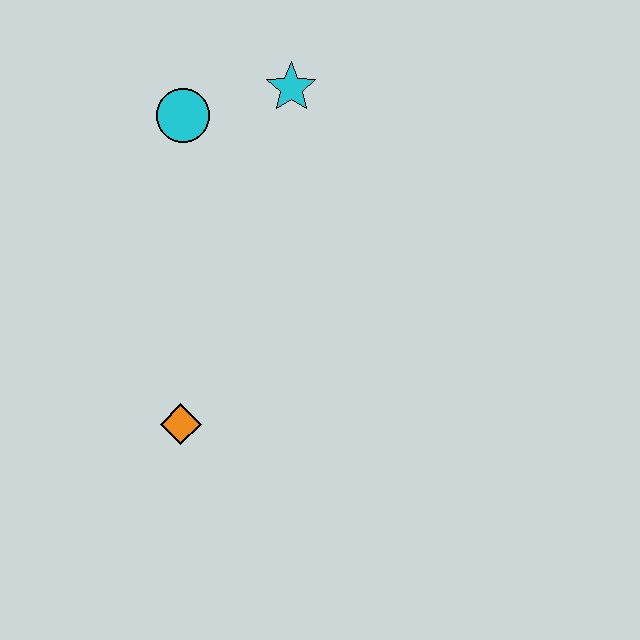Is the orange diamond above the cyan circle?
No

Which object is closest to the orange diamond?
The cyan circle is closest to the orange diamond.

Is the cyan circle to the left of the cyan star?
Yes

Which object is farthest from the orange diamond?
The cyan star is farthest from the orange diamond.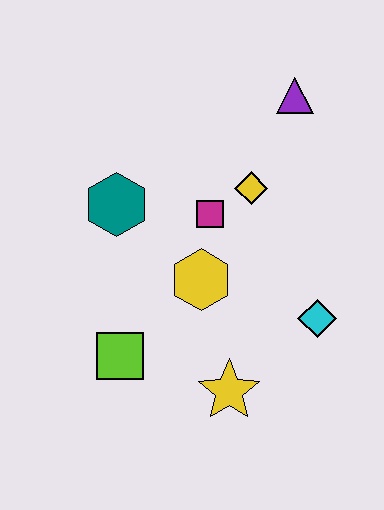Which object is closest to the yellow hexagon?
The magenta square is closest to the yellow hexagon.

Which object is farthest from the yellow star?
The purple triangle is farthest from the yellow star.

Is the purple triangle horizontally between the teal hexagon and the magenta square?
No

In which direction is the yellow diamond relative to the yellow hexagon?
The yellow diamond is above the yellow hexagon.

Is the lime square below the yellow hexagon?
Yes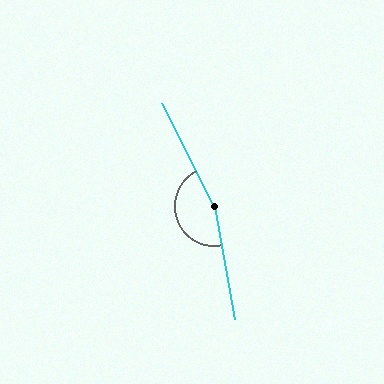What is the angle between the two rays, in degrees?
Approximately 164 degrees.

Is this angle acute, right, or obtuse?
It is obtuse.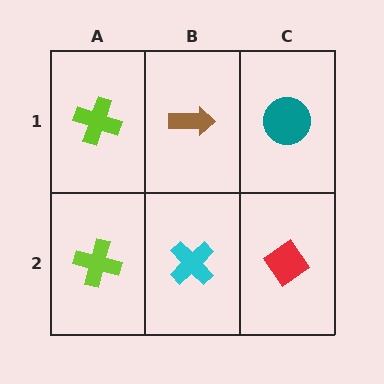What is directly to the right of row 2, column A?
A cyan cross.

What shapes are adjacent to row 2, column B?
A brown arrow (row 1, column B), a lime cross (row 2, column A), a red diamond (row 2, column C).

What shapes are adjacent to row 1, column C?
A red diamond (row 2, column C), a brown arrow (row 1, column B).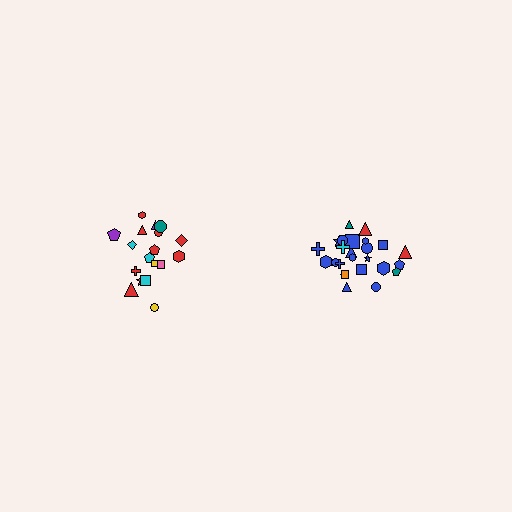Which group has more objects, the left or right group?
The right group.